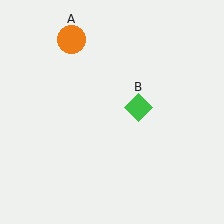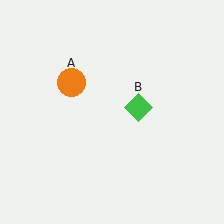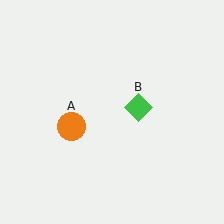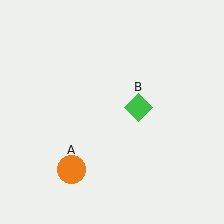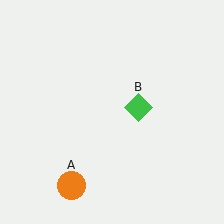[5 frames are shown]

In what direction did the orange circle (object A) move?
The orange circle (object A) moved down.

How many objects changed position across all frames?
1 object changed position: orange circle (object A).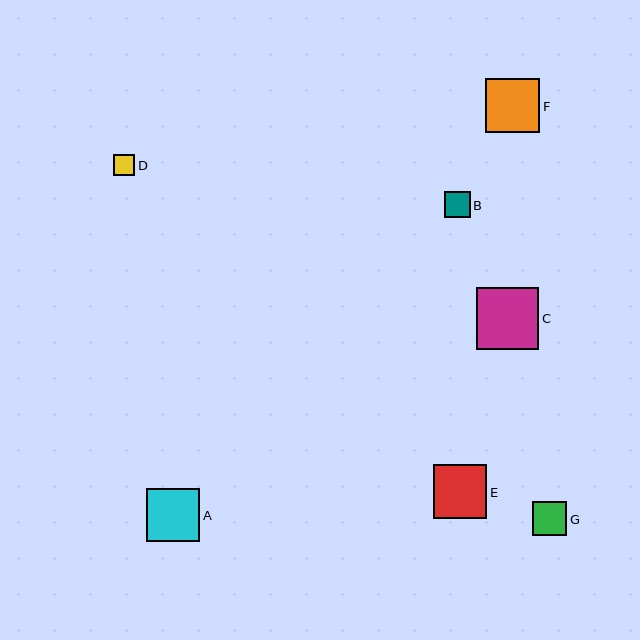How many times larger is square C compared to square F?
Square C is approximately 1.2 times the size of square F.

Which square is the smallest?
Square D is the smallest with a size of approximately 21 pixels.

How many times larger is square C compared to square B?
Square C is approximately 2.5 times the size of square B.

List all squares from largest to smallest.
From largest to smallest: C, F, E, A, G, B, D.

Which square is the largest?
Square C is the largest with a size of approximately 62 pixels.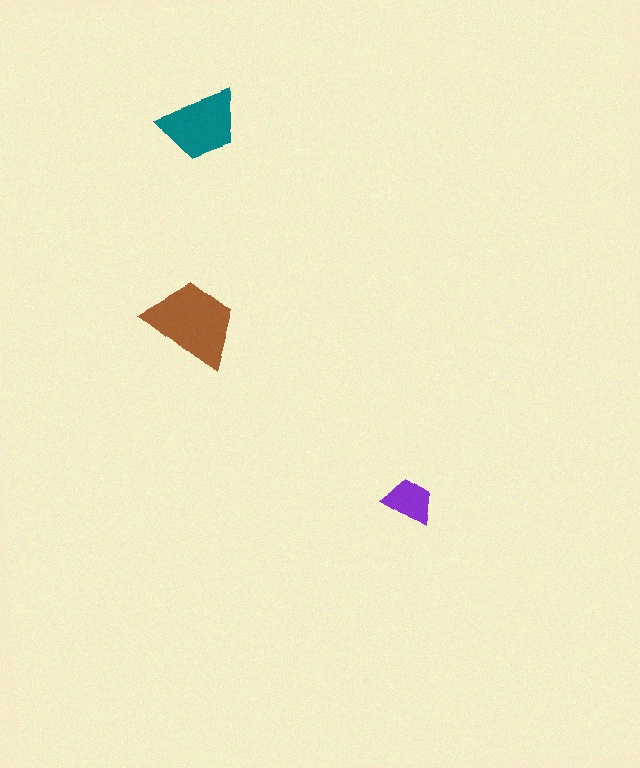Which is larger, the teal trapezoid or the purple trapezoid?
The teal one.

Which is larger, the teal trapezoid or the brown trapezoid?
The brown one.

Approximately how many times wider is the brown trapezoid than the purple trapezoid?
About 2 times wider.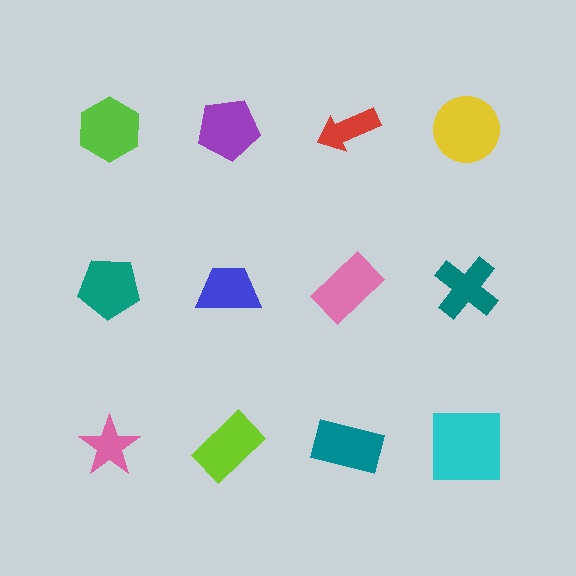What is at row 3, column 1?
A pink star.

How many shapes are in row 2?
4 shapes.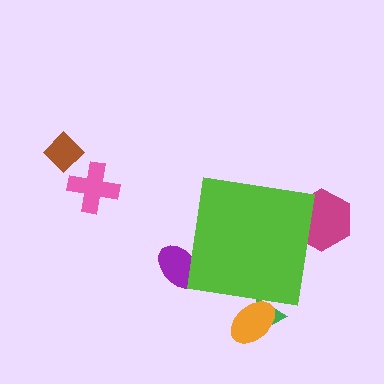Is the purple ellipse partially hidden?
Yes, the purple ellipse is partially hidden behind the lime square.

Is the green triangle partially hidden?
Yes, the green triangle is partially hidden behind the lime square.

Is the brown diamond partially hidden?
No, the brown diamond is fully visible.